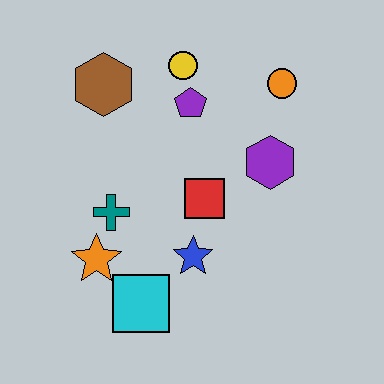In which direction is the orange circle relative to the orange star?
The orange circle is to the right of the orange star.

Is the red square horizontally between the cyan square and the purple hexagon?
Yes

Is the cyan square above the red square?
No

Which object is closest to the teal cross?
The orange star is closest to the teal cross.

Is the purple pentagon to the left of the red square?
Yes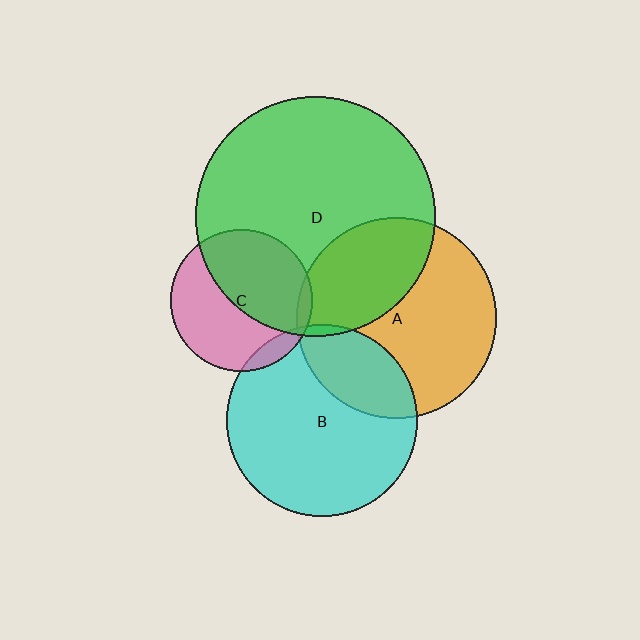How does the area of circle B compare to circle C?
Approximately 1.8 times.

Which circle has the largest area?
Circle D (green).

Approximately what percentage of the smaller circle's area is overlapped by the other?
Approximately 50%.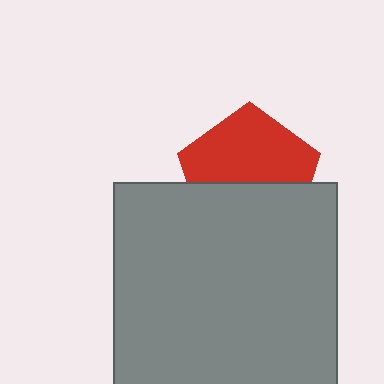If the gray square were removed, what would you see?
You would see the complete red pentagon.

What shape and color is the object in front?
The object in front is a gray square.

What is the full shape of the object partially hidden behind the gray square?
The partially hidden object is a red pentagon.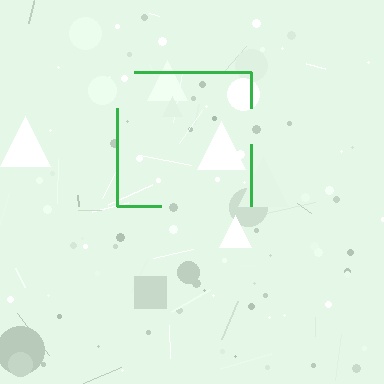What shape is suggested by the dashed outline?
The dashed outline suggests a square.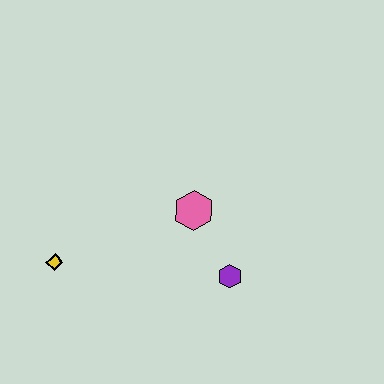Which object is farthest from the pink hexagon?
The yellow diamond is farthest from the pink hexagon.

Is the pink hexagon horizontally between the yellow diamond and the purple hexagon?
Yes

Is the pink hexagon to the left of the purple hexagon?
Yes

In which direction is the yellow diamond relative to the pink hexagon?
The yellow diamond is to the left of the pink hexagon.